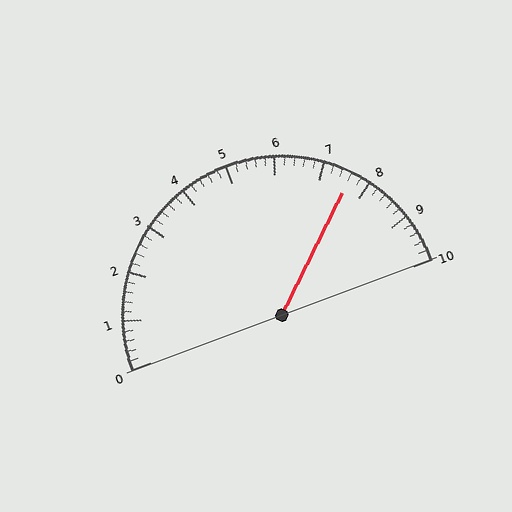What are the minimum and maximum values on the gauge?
The gauge ranges from 0 to 10.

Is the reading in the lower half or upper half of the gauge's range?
The reading is in the upper half of the range (0 to 10).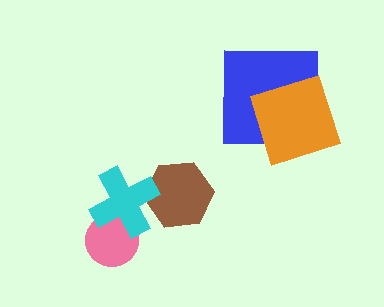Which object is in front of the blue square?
The orange square is in front of the blue square.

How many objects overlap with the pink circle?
1 object overlaps with the pink circle.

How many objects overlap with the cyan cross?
2 objects overlap with the cyan cross.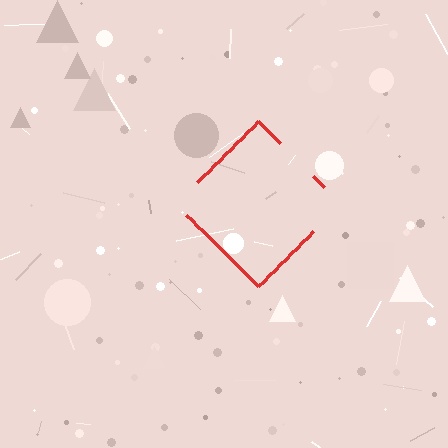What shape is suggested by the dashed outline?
The dashed outline suggests a diamond.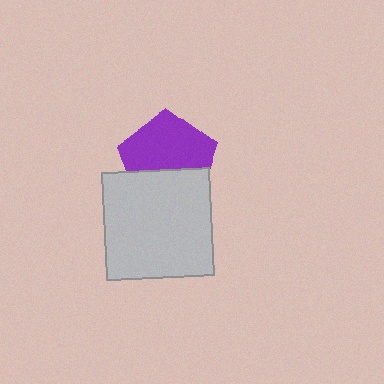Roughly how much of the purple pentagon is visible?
About half of it is visible (roughly 60%).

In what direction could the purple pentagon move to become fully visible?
The purple pentagon could move up. That would shift it out from behind the light gray square entirely.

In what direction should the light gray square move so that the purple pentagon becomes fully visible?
The light gray square should move down. That is the shortest direction to clear the overlap and leave the purple pentagon fully visible.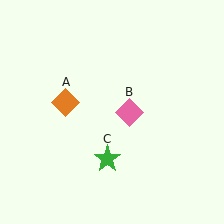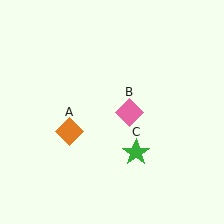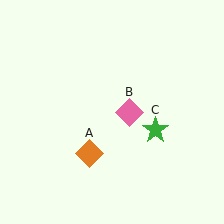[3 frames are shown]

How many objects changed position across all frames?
2 objects changed position: orange diamond (object A), green star (object C).